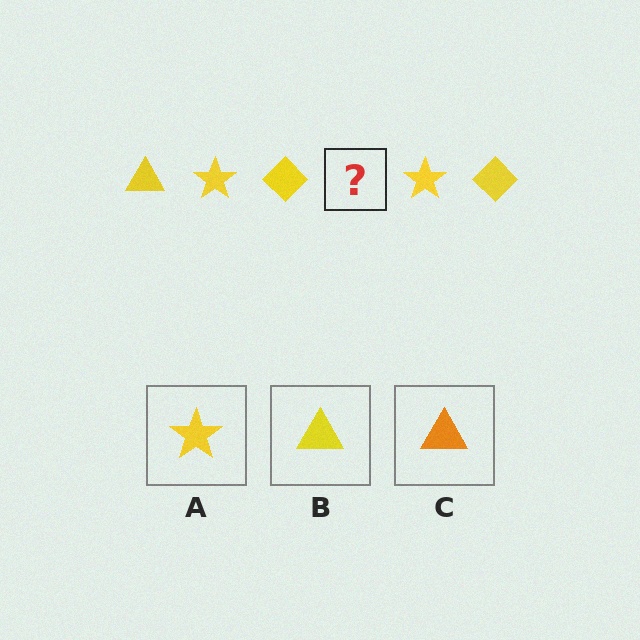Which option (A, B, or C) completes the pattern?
B.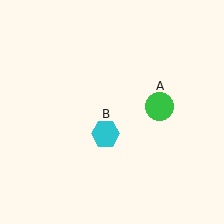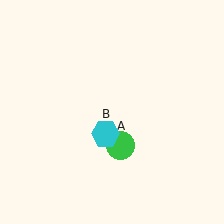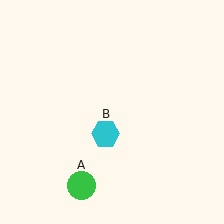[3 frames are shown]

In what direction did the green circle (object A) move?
The green circle (object A) moved down and to the left.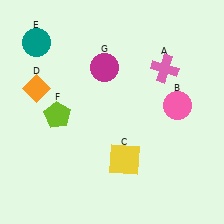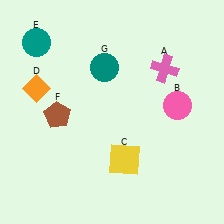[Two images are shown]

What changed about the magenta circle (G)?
In Image 1, G is magenta. In Image 2, it changed to teal.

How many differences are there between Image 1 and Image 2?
There are 2 differences between the two images.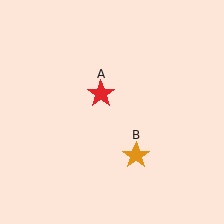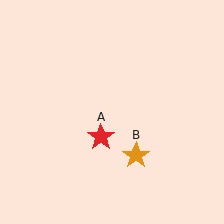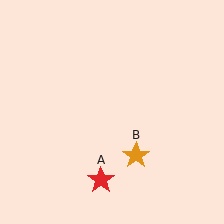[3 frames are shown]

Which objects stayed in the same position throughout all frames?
Orange star (object B) remained stationary.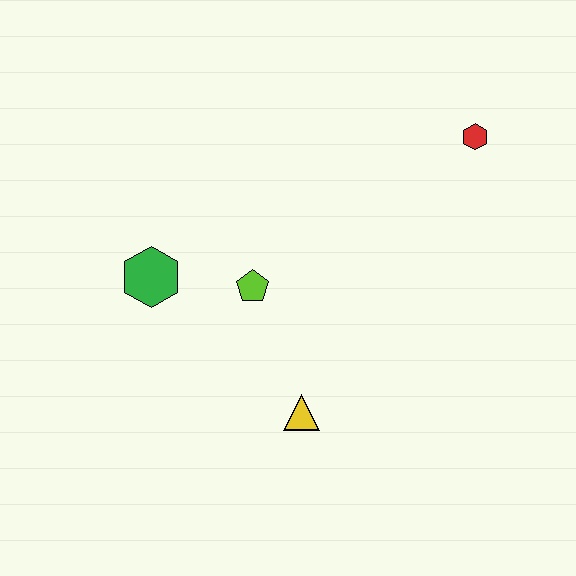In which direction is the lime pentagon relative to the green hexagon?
The lime pentagon is to the right of the green hexagon.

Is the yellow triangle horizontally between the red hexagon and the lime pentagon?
Yes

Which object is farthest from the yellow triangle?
The red hexagon is farthest from the yellow triangle.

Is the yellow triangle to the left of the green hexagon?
No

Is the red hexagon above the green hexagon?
Yes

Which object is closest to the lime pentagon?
The green hexagon is closest to the lime pentagon.